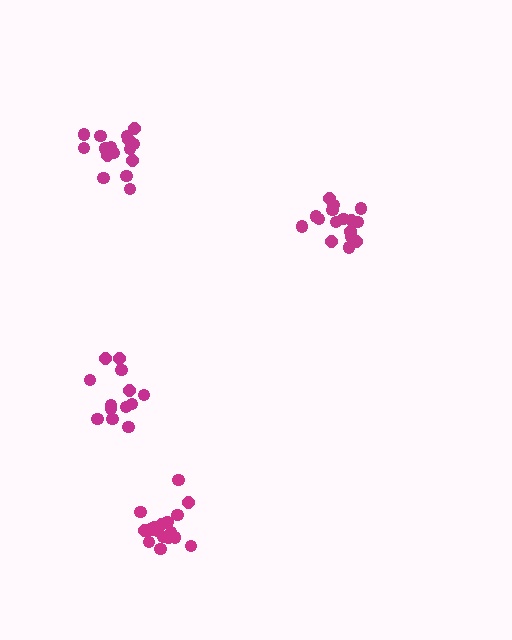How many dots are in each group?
Group 1: 16 dots, Group 2: 13 dots, Group 3: 18 dots, Group 4: 16 dots (63 total).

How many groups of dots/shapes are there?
There are 4 groups.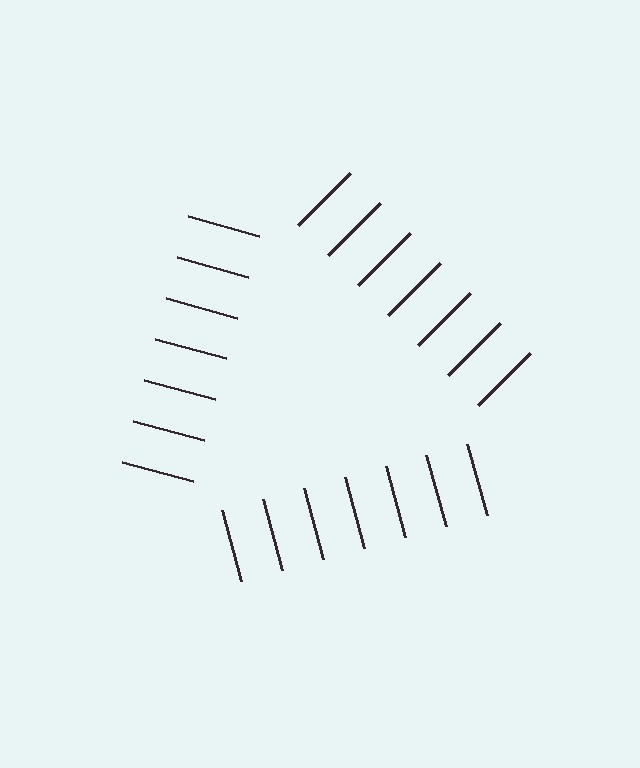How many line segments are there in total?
21 — 7 along each of the 3 edges.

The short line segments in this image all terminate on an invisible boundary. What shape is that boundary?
An illusory triangle — the line segments terminate on its edges but no continuous stroke is drawn.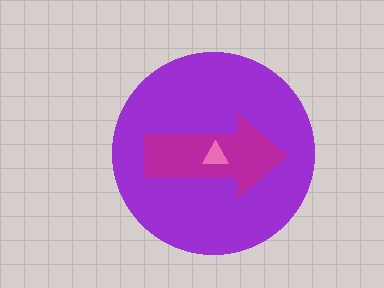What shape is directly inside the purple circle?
The magenta arrow.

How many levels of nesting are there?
3.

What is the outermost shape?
The purple circle.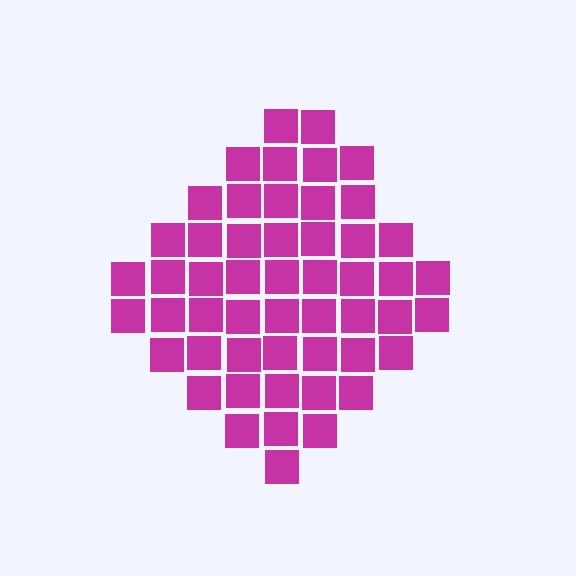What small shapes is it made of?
It is made of small squares.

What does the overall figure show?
The overall figure shows a diamond.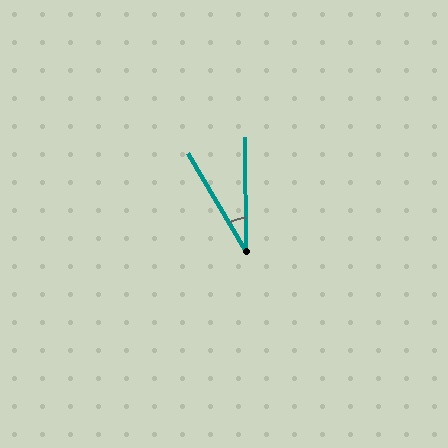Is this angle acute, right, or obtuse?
It is acute.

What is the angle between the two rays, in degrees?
Approximately 30 degrees.